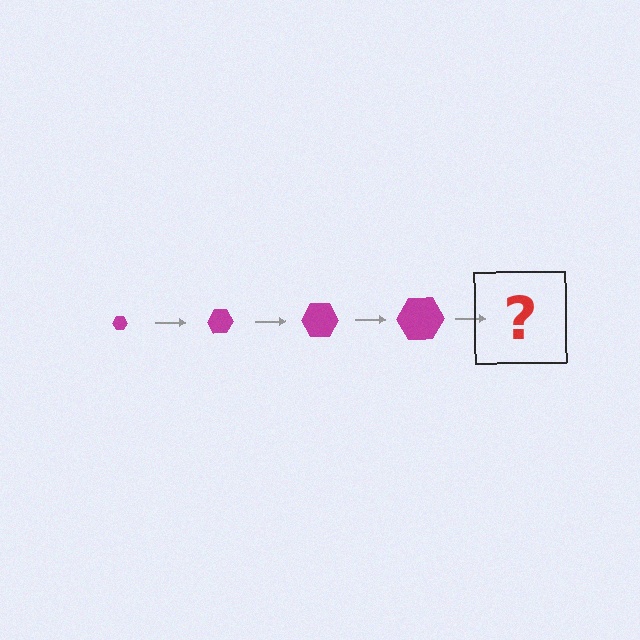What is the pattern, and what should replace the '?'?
The pattern is that the hexagon gets progressively larger each step. The '?' should be a magenta hexagon, larger than the previous one.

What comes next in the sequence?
The next element should be a magenta hexagon, larger than the previous one.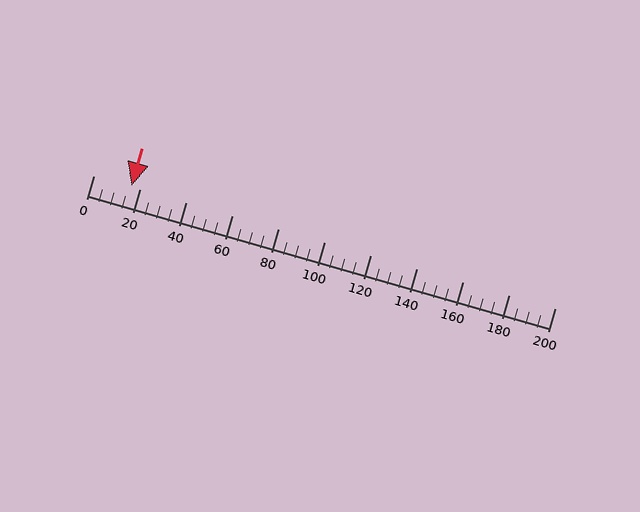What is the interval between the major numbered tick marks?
The major tick marks are spaced 20 units apart.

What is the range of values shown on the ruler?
The ruler shows values from 0 to 200.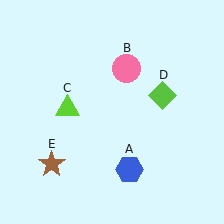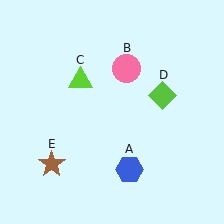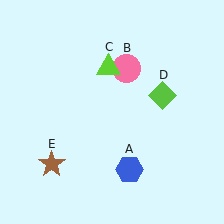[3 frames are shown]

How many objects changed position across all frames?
1 object changed position: lime triangle (object C).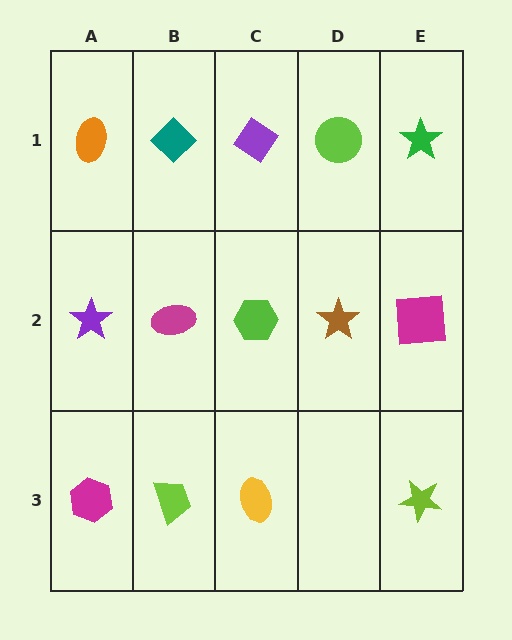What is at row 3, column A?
A magenta hexagon.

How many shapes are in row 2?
5 shapes.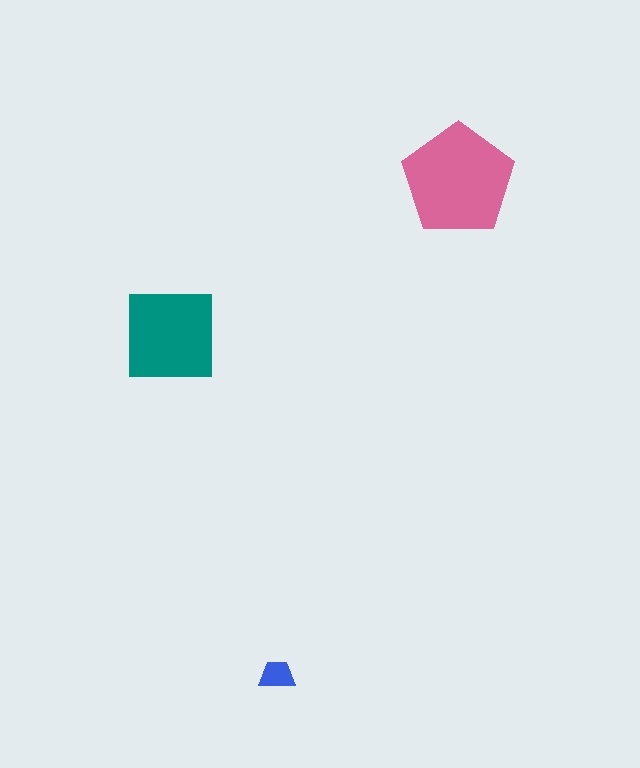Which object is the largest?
The pink pentagon.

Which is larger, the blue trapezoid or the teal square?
The teal square.